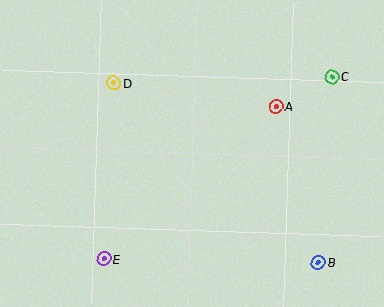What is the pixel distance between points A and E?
The distance between A and E is 230 pixels.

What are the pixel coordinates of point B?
Point B is at (318, 263).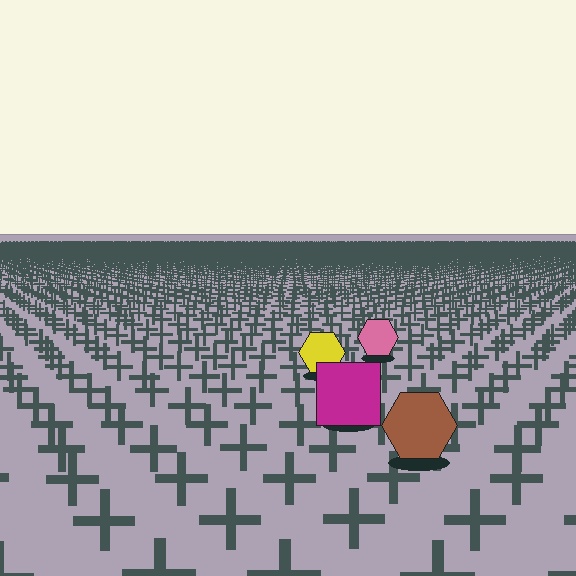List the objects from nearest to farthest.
From nearest to farthest: the brown hexagon, the magenta square, the yellow hexagon, the pink hexagon.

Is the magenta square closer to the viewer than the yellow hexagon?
Yes. The magenta square is closer — you can tell from the texture gradient: the ground texture is coarser near it.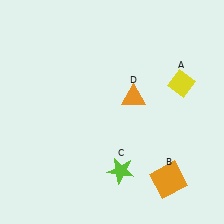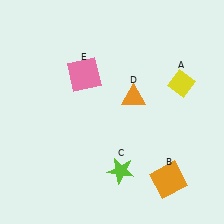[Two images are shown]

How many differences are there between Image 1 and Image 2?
There is 1 difference between the two images.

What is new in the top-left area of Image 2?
A pink square (E) was added in the top-left area of Image 2.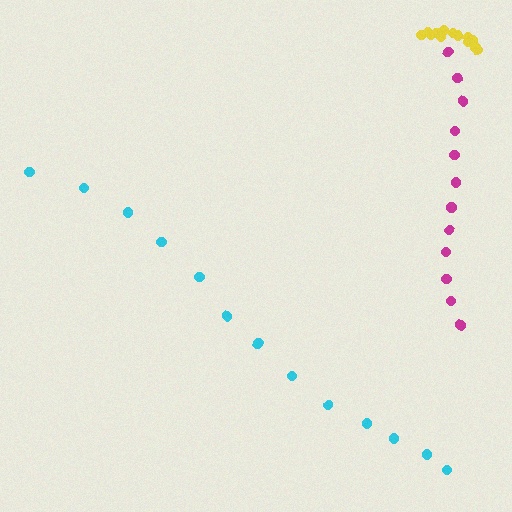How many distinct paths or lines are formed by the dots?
There are 3 distinct paths.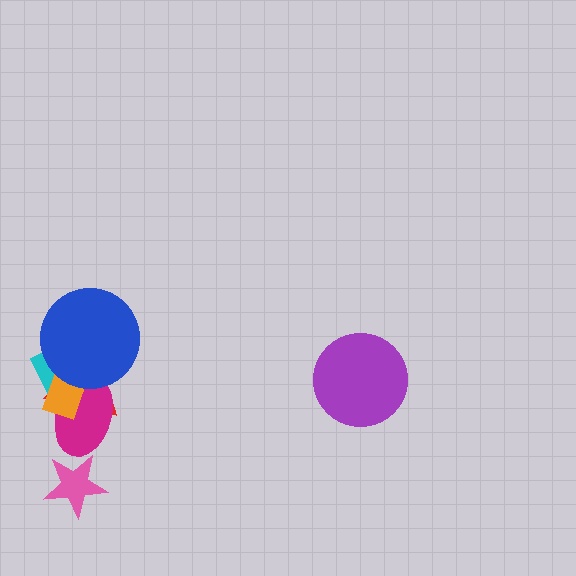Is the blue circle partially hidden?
No, no other shape covers it.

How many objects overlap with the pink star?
0 objects overlap with the pink star.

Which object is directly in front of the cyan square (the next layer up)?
The magenta ellipse is directly in front of the cyan square.